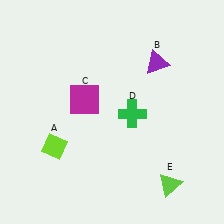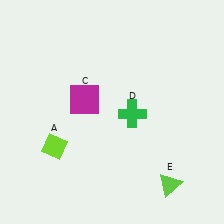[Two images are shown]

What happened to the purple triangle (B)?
The purple triangle (B) was removed in Image 2. It was in the top-right area of Image 1.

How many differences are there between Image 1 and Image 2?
There is 1 difference between the two images.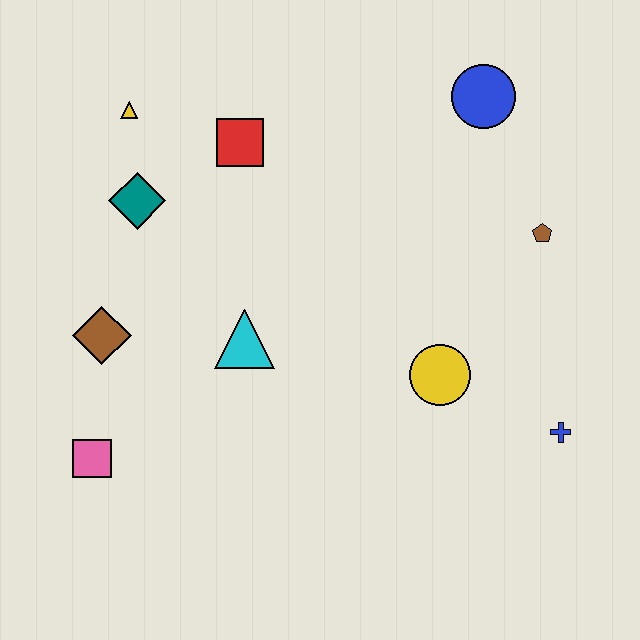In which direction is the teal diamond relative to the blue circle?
The teal diamond is to the left of the blue circle.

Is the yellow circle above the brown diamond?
No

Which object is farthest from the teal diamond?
The blue cross is farthest from the teal diamond.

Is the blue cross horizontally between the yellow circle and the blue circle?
No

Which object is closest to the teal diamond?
The yellow triangle is closest to the teal diamond.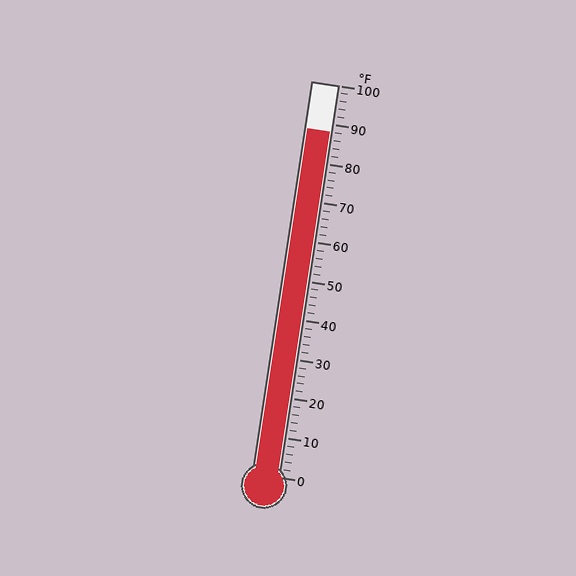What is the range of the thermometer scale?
The thermometer scale ranges from 0°F to 100°F.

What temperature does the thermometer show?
The thermometer shows approximately 88°F.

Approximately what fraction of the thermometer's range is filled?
The thermometer is filled to approximately 90% of its range.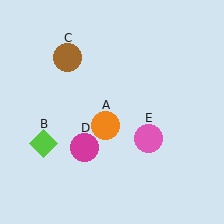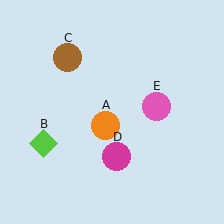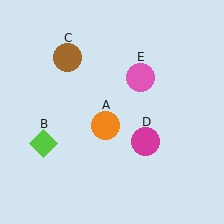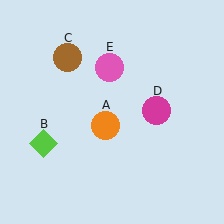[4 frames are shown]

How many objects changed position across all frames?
2 objects changed position: magenta circle (object D), pink circle (object E).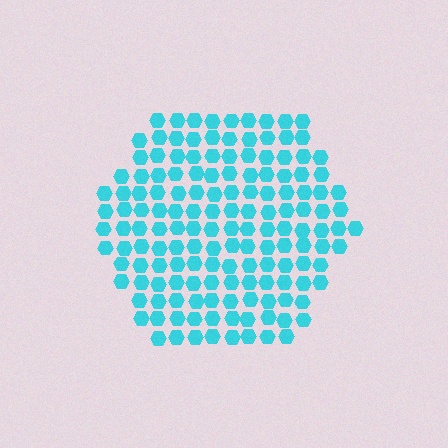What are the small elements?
The small elements are hexagons.